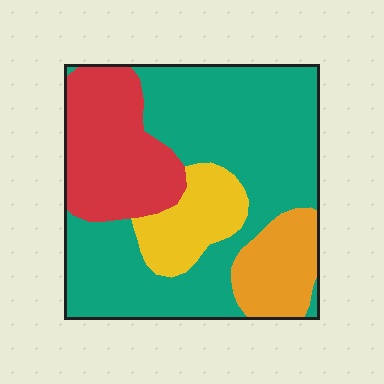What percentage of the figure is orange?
Orange takes up less than a sixth of the figure.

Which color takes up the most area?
Teal, at roughly 55%.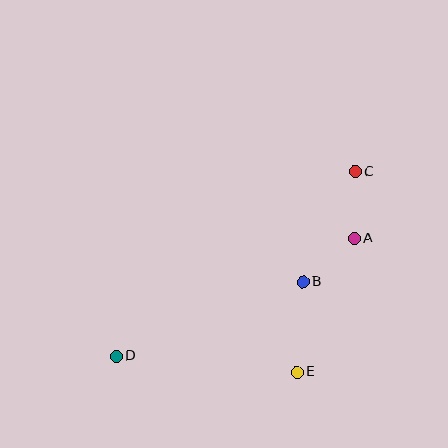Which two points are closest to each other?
Points A and C are closest to each other.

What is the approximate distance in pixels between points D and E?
The distance between D and E is approximately 182 pixels.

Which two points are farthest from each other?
Points C and D are farthest from each other.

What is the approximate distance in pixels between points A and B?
The distance between A and B is approximately 67 pixels.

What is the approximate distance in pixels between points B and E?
The distance between B and E is approximately 90 pixels.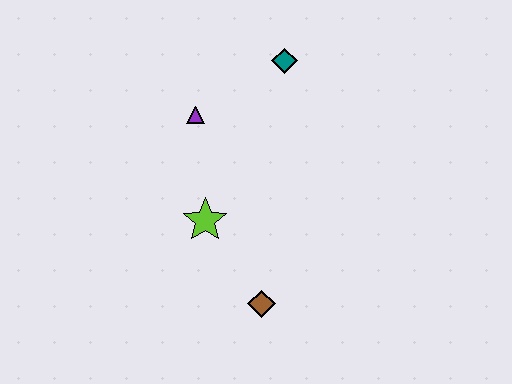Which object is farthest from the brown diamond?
The teal diamond is farthest from the brown diamond.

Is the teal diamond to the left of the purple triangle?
No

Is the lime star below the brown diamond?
No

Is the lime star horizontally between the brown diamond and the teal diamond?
No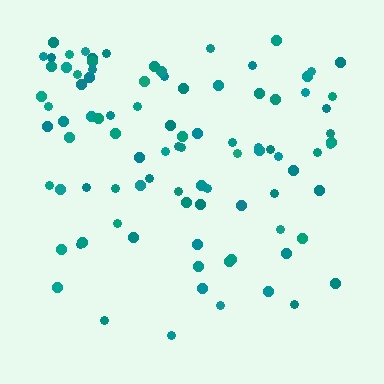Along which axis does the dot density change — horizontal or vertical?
Vertical.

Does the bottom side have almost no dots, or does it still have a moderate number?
Still a moderate number, just noticeably fewer than the top.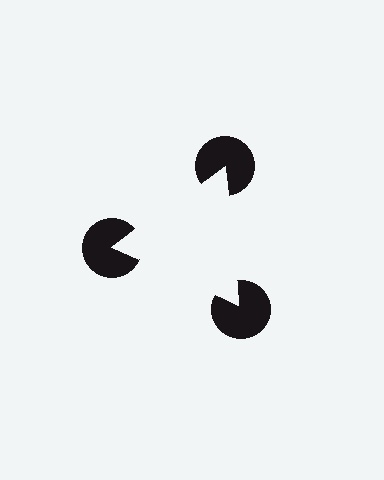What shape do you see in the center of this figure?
An illusory triangle — its edges are inferred from the aligned wedge cuts in the pac-man discs, not physically drawn.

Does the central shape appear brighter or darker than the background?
It typically appears slightly brighter than the background, even though no actual brightness change is drawn.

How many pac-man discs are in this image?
There are 3 — one at each vertex of the illusory triangle.